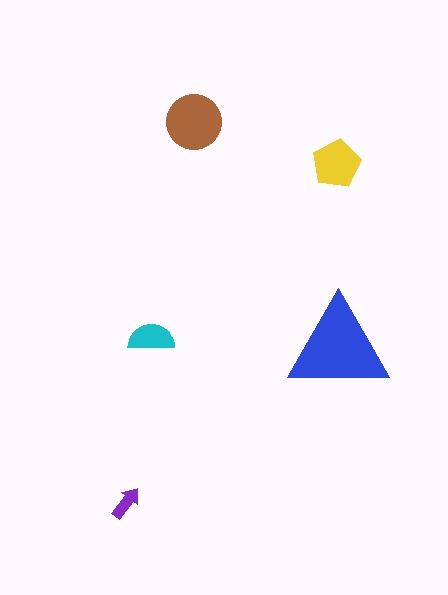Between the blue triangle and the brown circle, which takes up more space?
The blue triangle.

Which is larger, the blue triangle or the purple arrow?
The blue triangle.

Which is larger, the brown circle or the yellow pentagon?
The brown circle.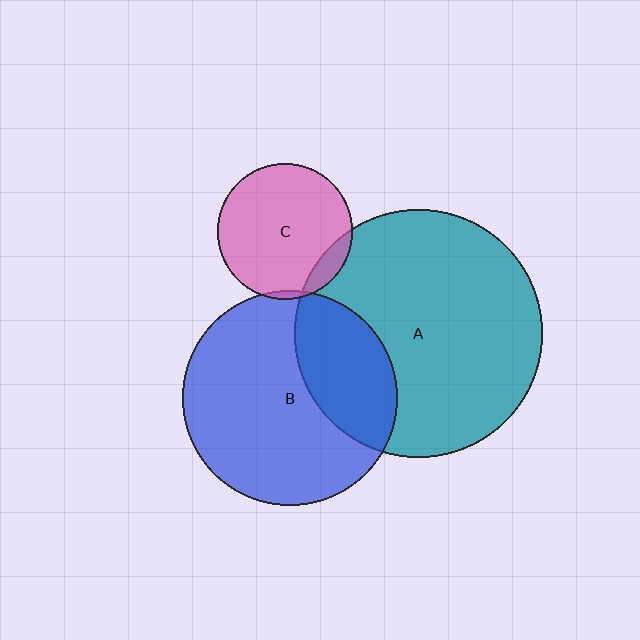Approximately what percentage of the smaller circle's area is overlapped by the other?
Approximately 10%.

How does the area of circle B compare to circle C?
Approximately 2.5 times.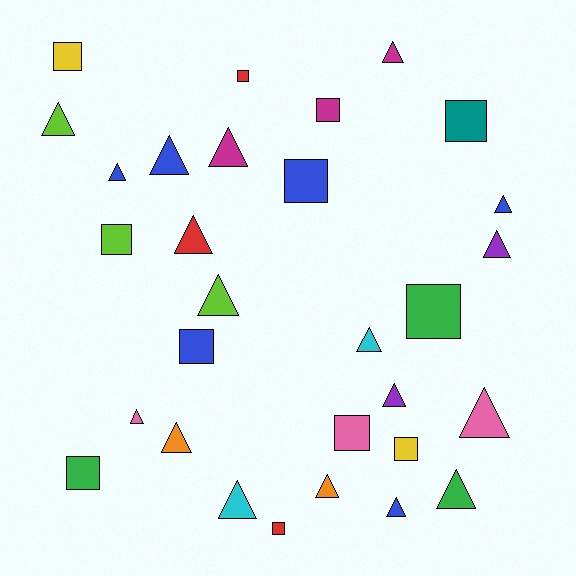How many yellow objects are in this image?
There are 2 yellow objects.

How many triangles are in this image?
There are 18 triangles.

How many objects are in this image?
There are 30 objects.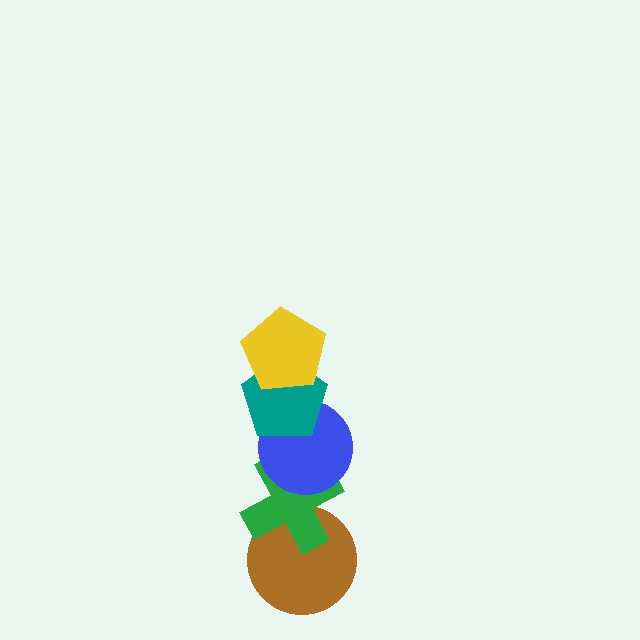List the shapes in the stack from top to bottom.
From top to bottom: the yellow pentagon, the teal pentagon, the blue circle, the green cross, the brown circle.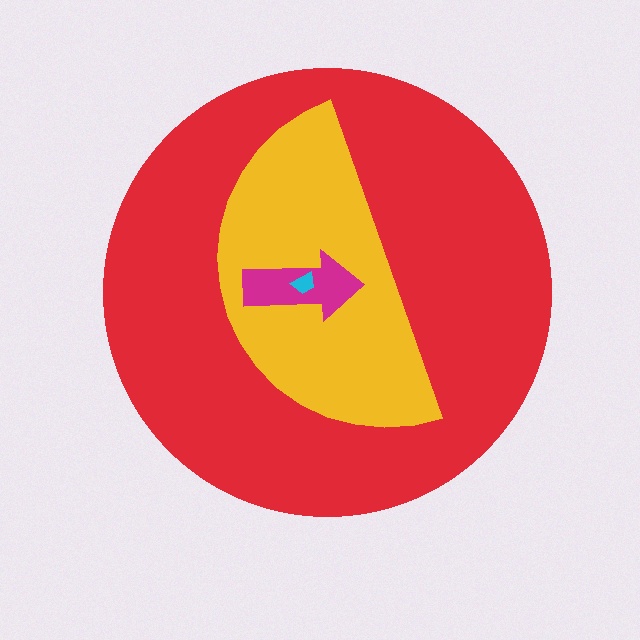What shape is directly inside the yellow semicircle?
The magenta arrow.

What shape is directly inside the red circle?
The yellow semicircle.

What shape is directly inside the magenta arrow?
The cyan trapezoid.